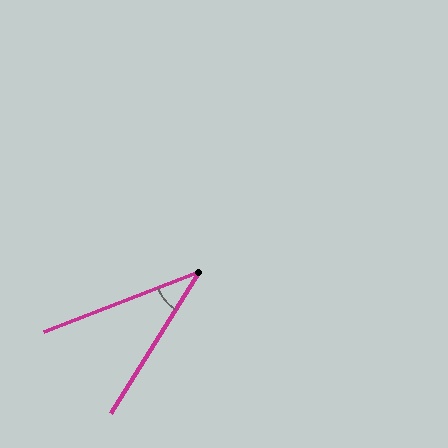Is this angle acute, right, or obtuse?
It is acute.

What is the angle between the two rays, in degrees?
Approximately 36 degrees.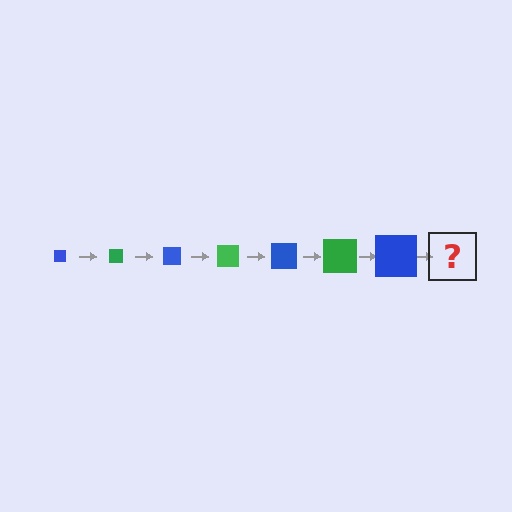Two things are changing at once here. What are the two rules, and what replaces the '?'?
The two rules are that the square grows larger each step and the color cycles through blue and green. The '?' should be a green square, larger than the previous one.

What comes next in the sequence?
The next element should be a green square, larger than the previous one.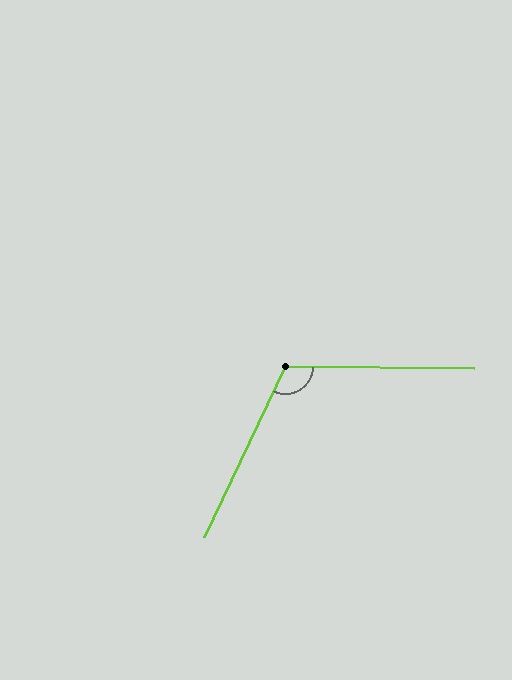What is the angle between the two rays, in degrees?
Approximately 114 degrees.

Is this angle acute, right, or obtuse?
It is obtuse.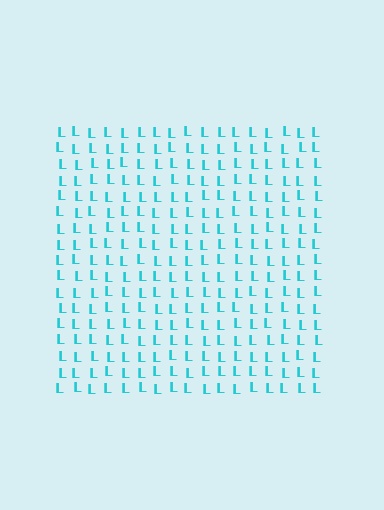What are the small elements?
The small elements are letter L's.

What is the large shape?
The large shape is a square.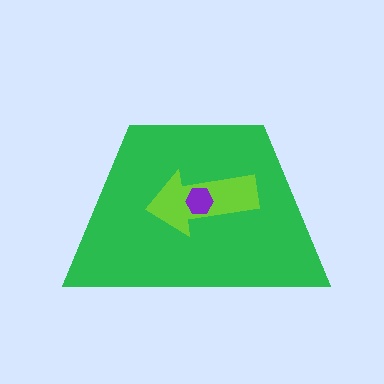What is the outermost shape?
The green trapezoid.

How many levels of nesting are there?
3.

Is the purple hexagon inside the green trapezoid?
Yes.